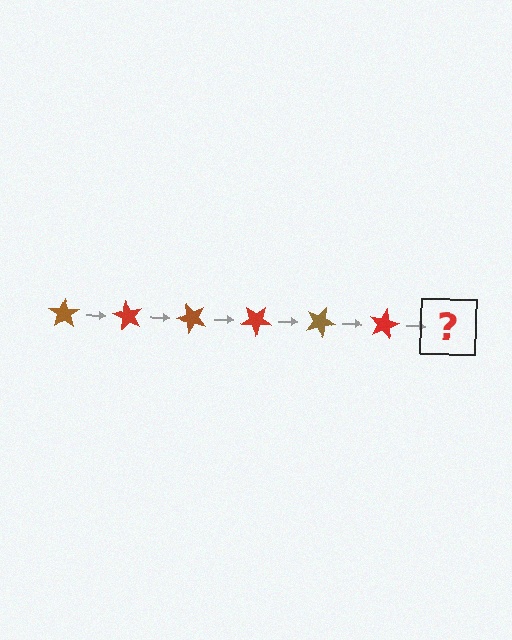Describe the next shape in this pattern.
It should be a brown star, rotated 360 degrees from the start.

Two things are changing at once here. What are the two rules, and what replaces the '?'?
The two rules are that it rotates 60 degrees each step and the color cycles through brown and red. The '?' should be a brown star, rotated 360 degrees from the start.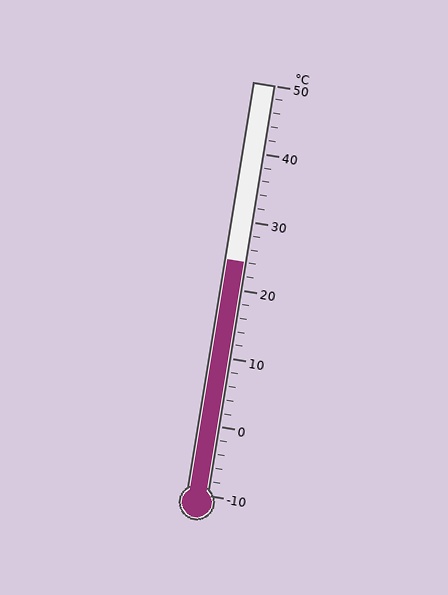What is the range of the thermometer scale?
The thermometer scale ranges from -10°C to 50°C.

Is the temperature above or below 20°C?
The temperature is above 20°C.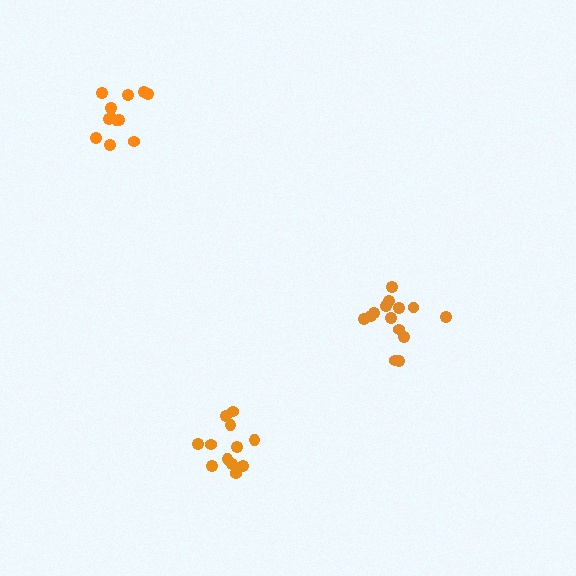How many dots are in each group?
Group 1: 15 dots, Group 2: 12 dots, Group 3: 12 dots (39 total).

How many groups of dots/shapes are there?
There are 3 groups.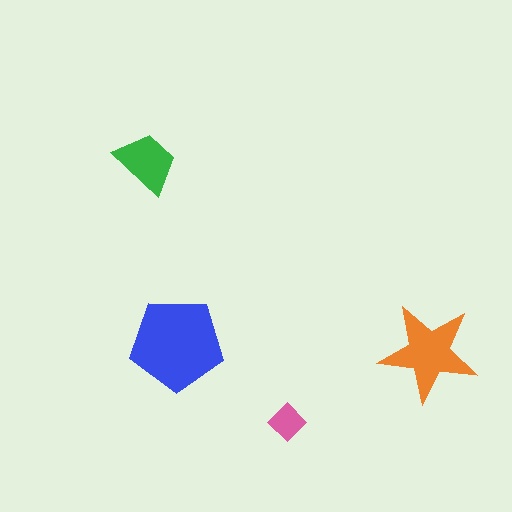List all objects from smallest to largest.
The pink diamond, the green trapezoid, the orange star, the blue pentagon.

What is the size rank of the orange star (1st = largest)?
2nd.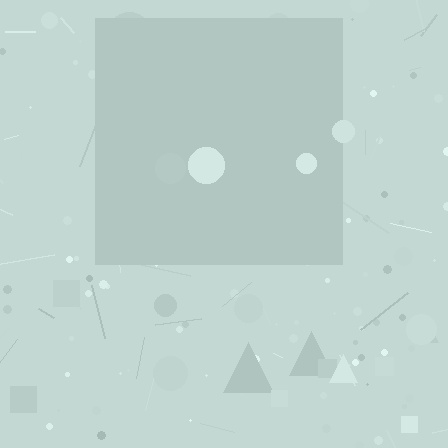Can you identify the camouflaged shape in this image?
The camouflaged shape is a square.